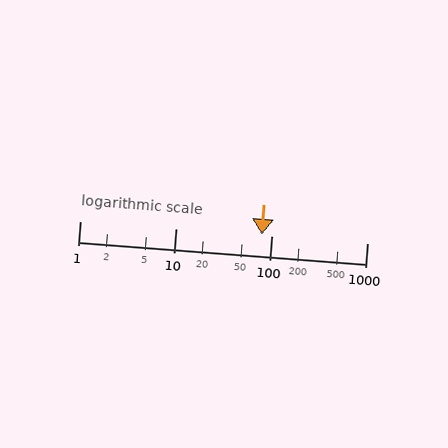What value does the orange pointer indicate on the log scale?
The pointer indicates approximately 80.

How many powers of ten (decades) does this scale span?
The scale spans 3 decades, from 1 to 1000.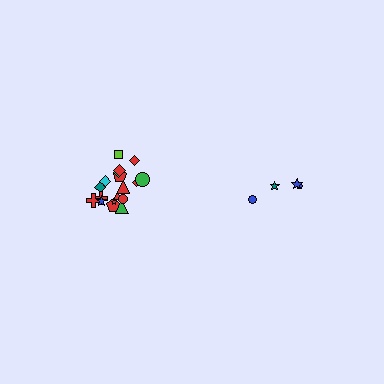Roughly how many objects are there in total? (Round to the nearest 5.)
Roughly 20 objects in total.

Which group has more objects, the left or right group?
The left group.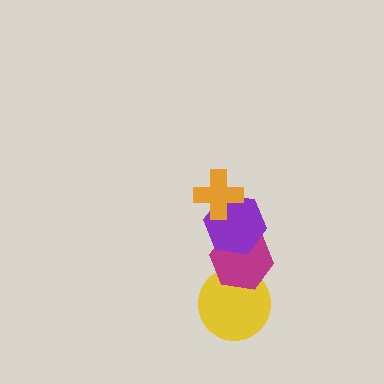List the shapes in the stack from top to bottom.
From top to bottom: the orange cross, the purple hexagon, the magenta hexagon, the yellow circle.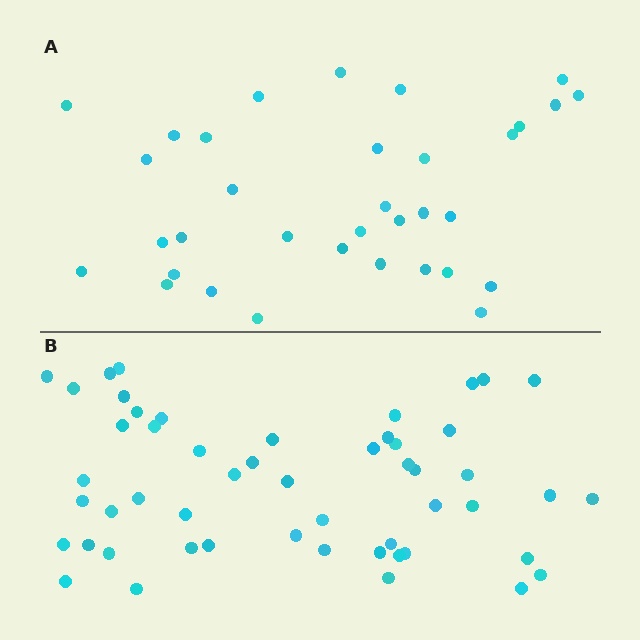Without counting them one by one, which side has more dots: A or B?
Region B (the bottom region) has more dots.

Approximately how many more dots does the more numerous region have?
Region B has approximately 20 more dots than region A.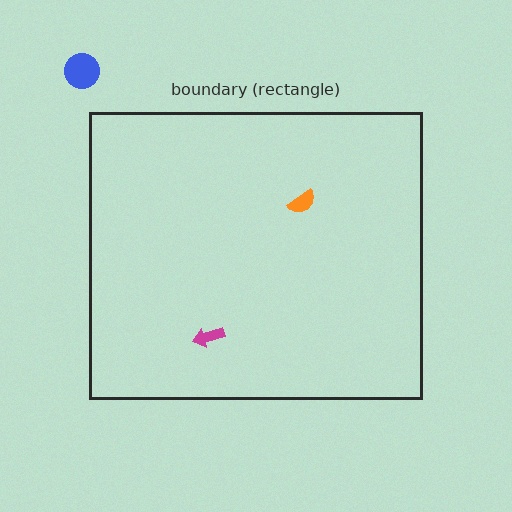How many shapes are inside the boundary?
2 inside, 1 outside.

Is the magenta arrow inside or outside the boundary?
Inside.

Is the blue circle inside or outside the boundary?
Outside.